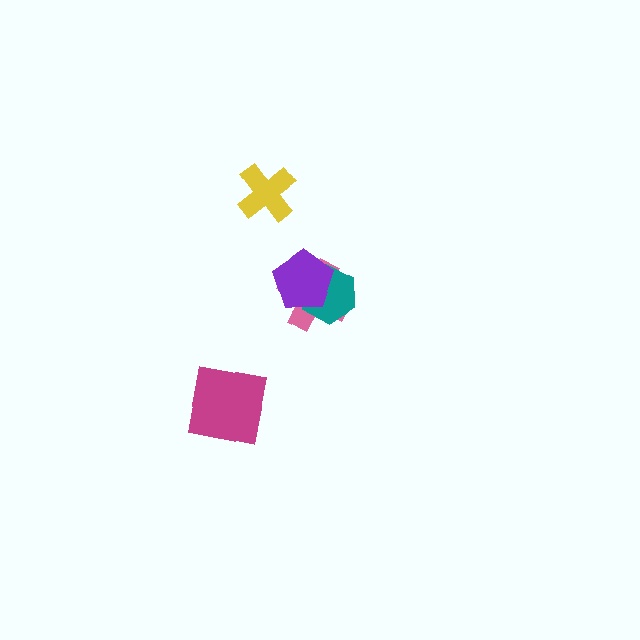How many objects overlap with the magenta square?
0 objects overlap with the magenta square.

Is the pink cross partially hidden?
Yes, it is partially covered by another shape.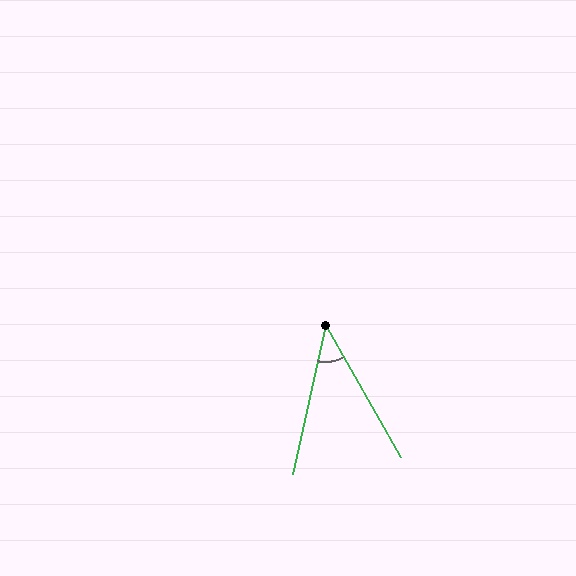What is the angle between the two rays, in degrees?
Approximately 42 degrees.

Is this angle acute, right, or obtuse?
It is acute.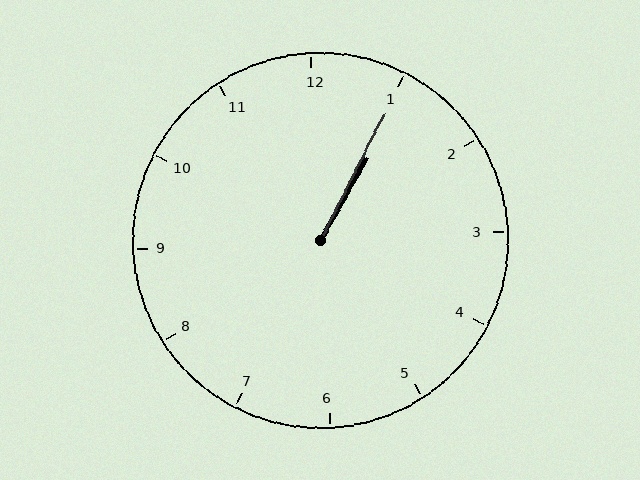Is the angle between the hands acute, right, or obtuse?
It is acute.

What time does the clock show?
1:05.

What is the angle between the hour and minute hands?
Approximately 2 degrees.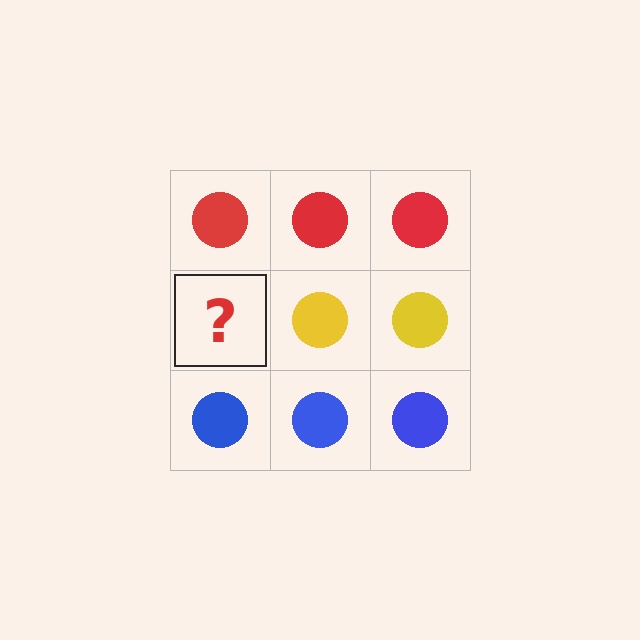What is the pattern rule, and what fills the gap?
The rule is that each row has a consistent color. The gap should be filled with a yellow circle.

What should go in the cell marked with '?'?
The missing cell should contain a yellow circle.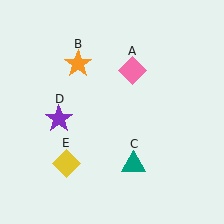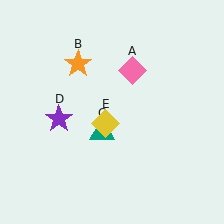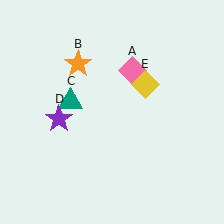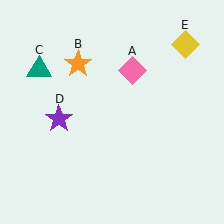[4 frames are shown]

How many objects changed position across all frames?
2 objects changed position: teal triangle (object C), yellow diamond (object E).